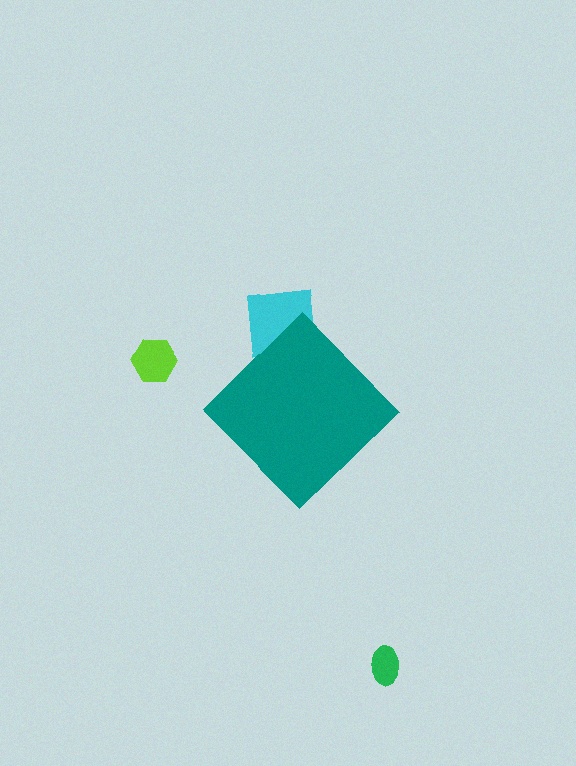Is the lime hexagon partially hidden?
No, the lime hexagon is fully visible.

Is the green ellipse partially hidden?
No, the green ellipse is fully visible.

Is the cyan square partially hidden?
Yes, the cyan square is partially hidden behind the teal diamond.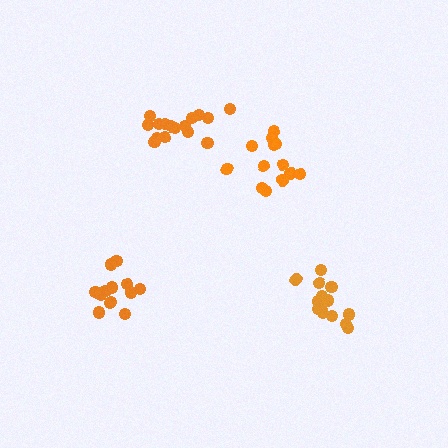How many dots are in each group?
Group 1: 15 dots, Group 2: 16 dots, Group 3: 13 dots, Group 4: 14 dots (58 total).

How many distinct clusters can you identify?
There are 4 distinct clusters.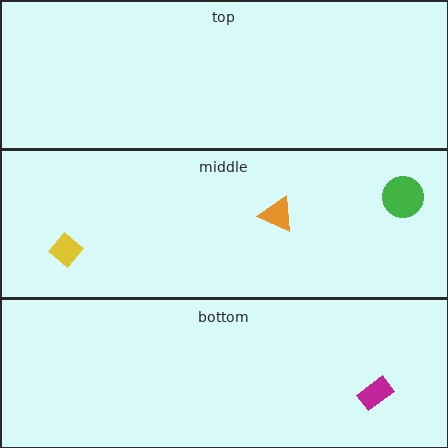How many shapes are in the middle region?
3.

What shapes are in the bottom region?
The magenta rectangle.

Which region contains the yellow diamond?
The middle region.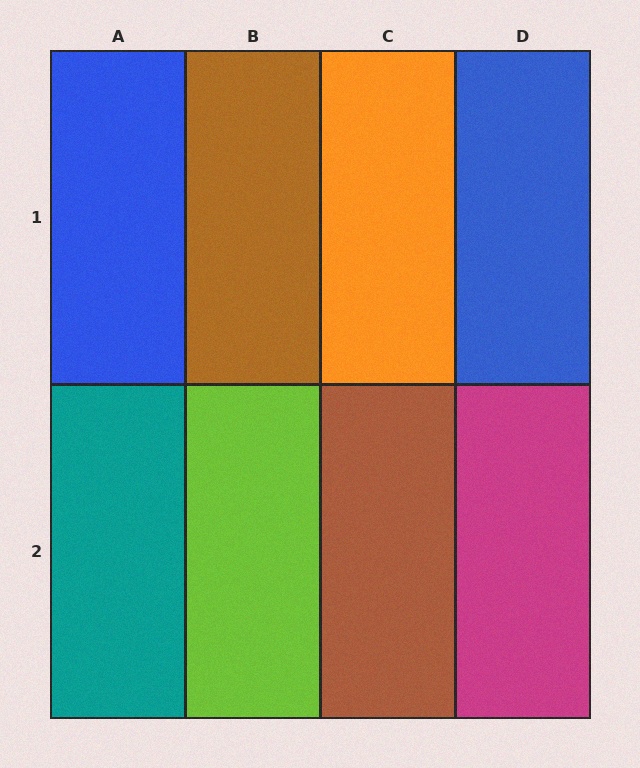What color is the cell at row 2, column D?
Magenta.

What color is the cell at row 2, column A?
Teal.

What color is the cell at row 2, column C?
Brown.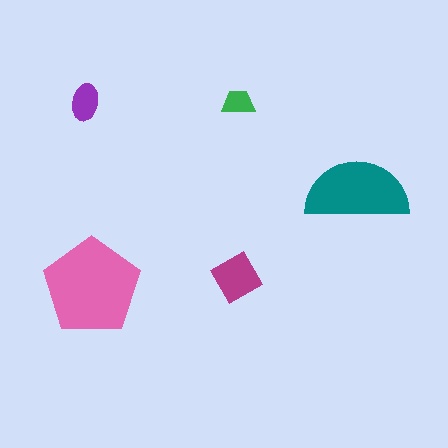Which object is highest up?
The green trapezoid is topmost.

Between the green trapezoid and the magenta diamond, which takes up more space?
The magenta diamond.